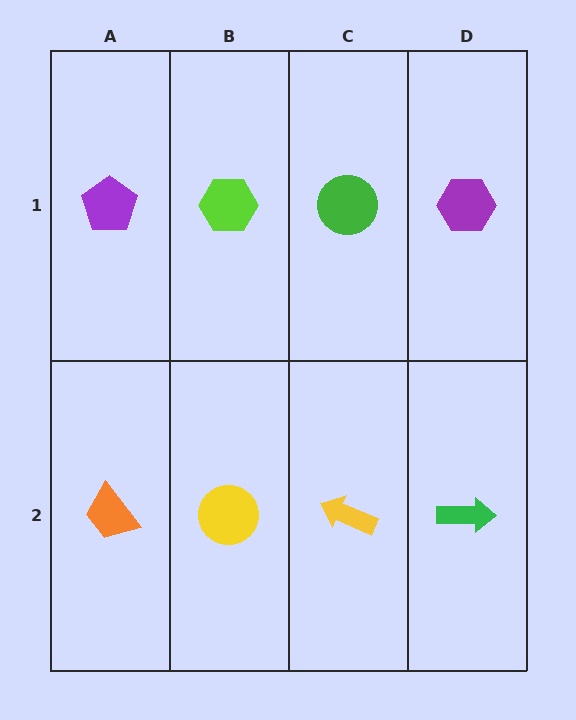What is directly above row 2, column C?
A green circle.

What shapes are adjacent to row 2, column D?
A purple hexagon (row 1, column D), a yellow arrow (row 2, column C).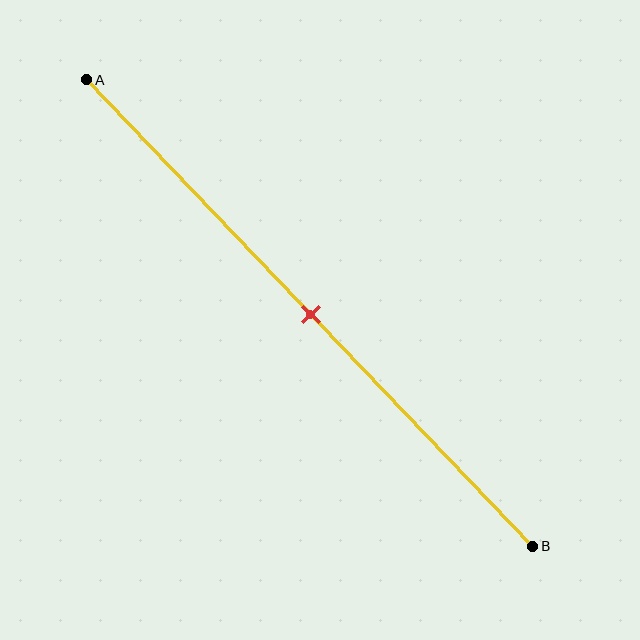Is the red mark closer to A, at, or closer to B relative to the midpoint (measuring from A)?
The red mark is approximately at the midpoint of segment AB.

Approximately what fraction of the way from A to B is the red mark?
The red mark is approximately 50% of the way from A to B.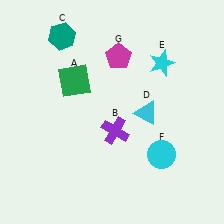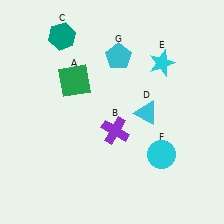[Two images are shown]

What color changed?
The pentagon (G) changed from magenta in Image 1 to cyan in Image 2.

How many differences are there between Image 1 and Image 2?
There is 1 difference between the two images.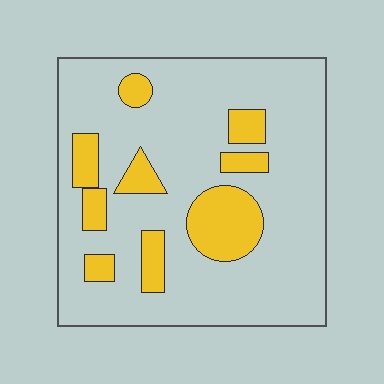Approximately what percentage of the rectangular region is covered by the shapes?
Approximately 20%.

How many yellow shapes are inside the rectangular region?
9.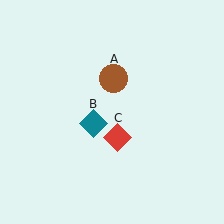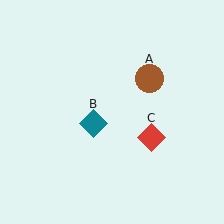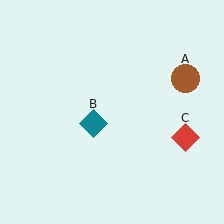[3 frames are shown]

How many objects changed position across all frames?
2 objects changed position: brown circle (object A), red diamond (object C).